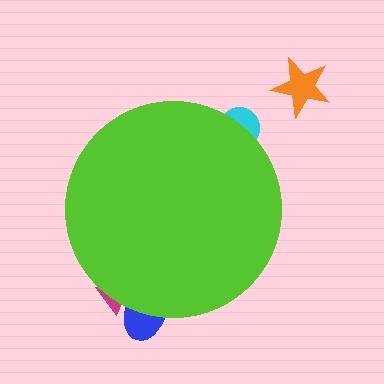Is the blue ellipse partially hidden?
Yes, the blue ellipse is partially hidden behind the lime circle.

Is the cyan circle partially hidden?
Yes, the cyan circle is partially hidden behind the lime circle.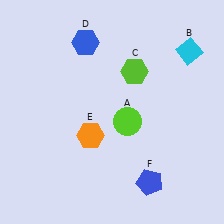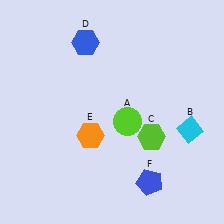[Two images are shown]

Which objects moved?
The objects that moved are: the cyan diamond (B), the lime hexagon (C).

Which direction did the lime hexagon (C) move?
The lime hexagon (C) moved down.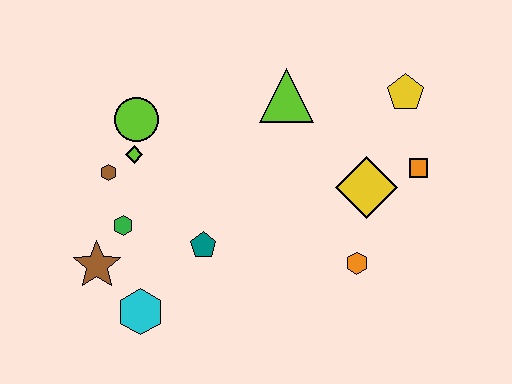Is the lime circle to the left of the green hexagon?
No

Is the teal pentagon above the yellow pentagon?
No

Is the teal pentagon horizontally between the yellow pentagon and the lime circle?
Yes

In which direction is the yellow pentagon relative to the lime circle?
The yellow pentagon is to the right of the lime circle.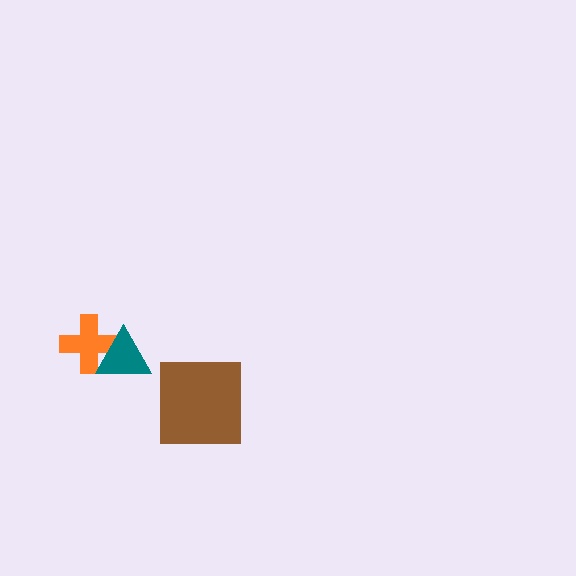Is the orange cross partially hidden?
Yes, it is partially covered by another shape.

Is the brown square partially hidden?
No, no other shape covers it.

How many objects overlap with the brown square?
0 objects overlap with the brown square.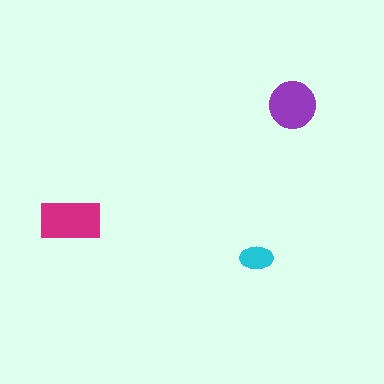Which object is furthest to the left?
The magenta rectangle is leftmost.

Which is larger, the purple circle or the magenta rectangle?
The magenta rectangle.